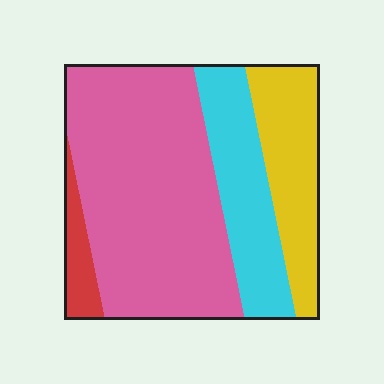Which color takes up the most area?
Pink, at roughly 55%.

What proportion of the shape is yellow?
Yellow takes up between a sixth and a third of the shape.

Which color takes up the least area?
Red, at roughly 5%.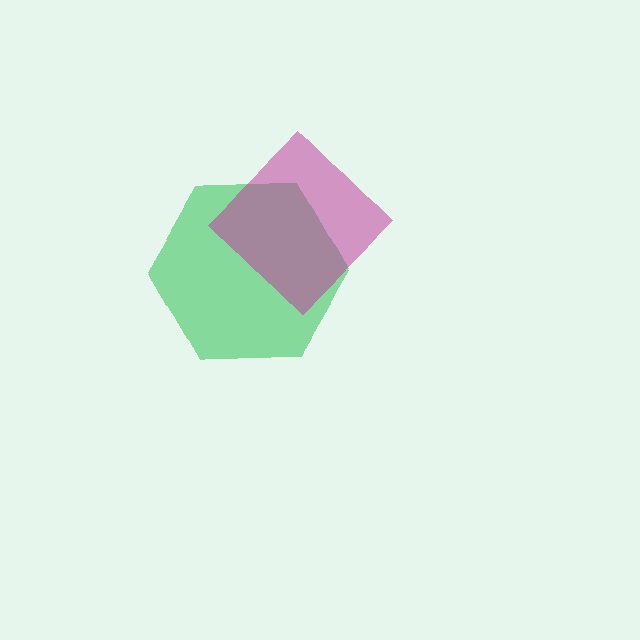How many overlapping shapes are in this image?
There are 2 overlapping shapes in the image.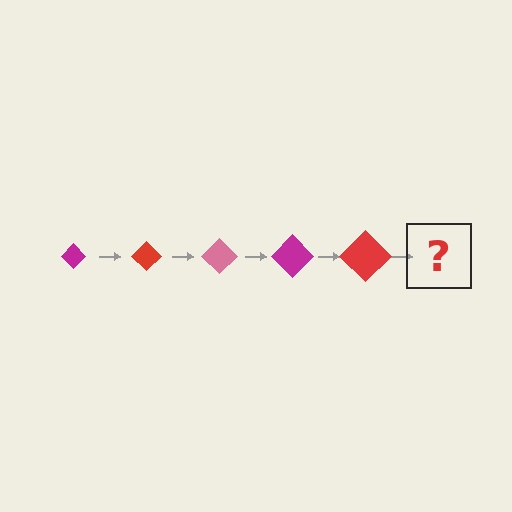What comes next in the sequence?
The next element should be a pink diamond, larger than the previous one.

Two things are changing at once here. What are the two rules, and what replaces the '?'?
The two rules are that the diamond grows larger each step and the color cycles through magenta, red, and pink. The '?' should be a pink diamond, larger than the previous one.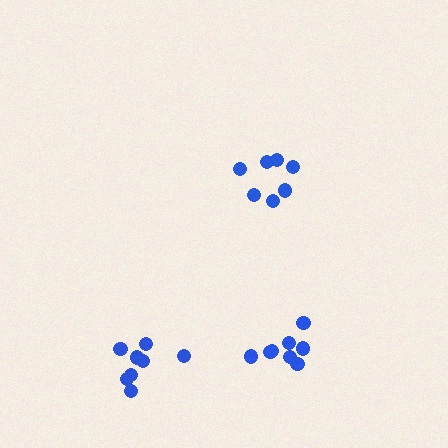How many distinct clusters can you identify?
There are 3 distinct clusters.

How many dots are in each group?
Group 1: 7 dots, Group 2: 8 dots, Group 3: 8 dots (23 total).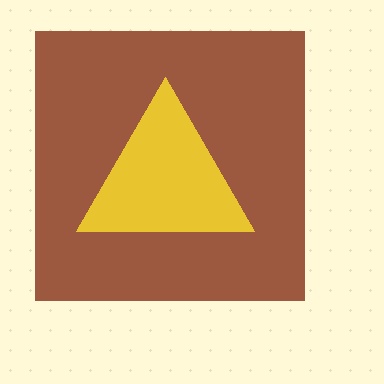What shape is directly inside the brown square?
The yellow triangle.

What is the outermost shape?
The brown square.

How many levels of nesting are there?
2.